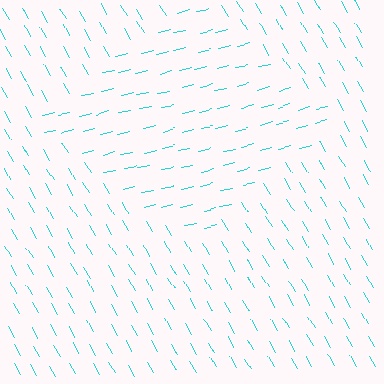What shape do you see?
I see a diamond.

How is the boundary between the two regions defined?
The boundary is defined purely by a change in line orientation (approximately 74 degrees difference). All lines are the same color and thickness.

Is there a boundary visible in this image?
Yes, there is a texture boundary formed by a change in line orientation.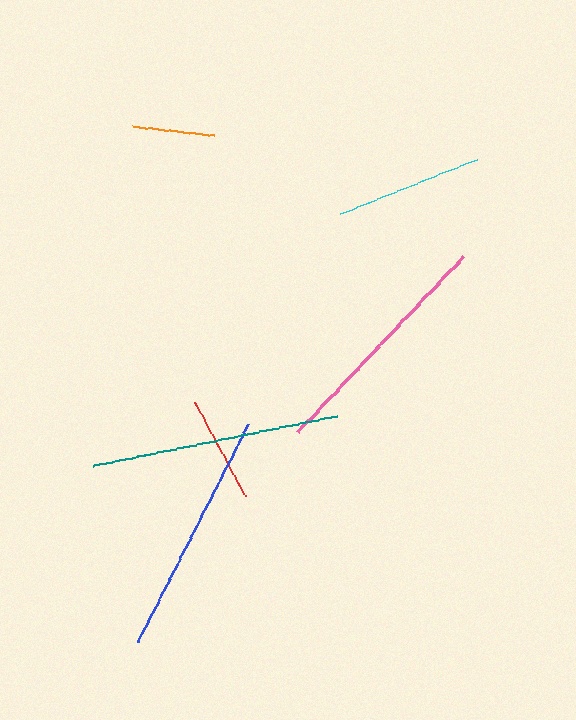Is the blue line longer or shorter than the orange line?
The blue line is longer than the orange line.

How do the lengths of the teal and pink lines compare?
The teal and pink lines are approximately the same length.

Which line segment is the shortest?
The orange line is the shortest at approximately 81 pixels.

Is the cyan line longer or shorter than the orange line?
The cyan line is longer than the orange line.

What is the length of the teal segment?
The teal segment is approximately 249 pixels long.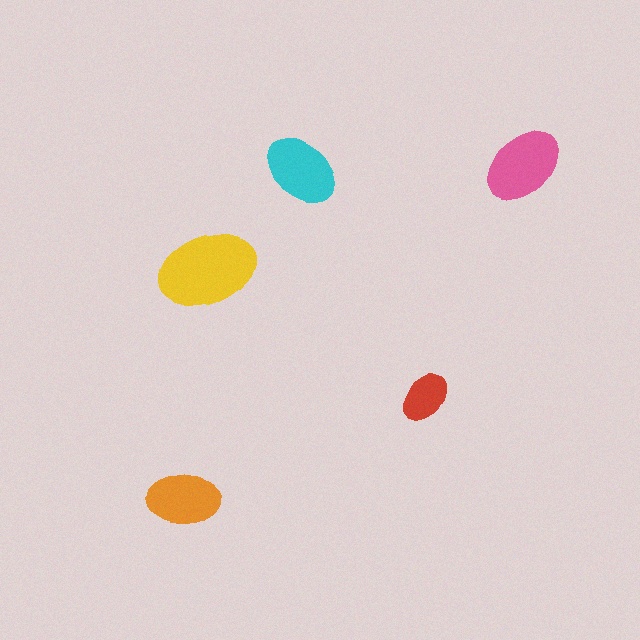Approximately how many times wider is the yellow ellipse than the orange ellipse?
About 1.5 times wider.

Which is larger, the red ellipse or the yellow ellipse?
The yellow one.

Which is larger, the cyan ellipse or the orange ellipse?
The cyan one.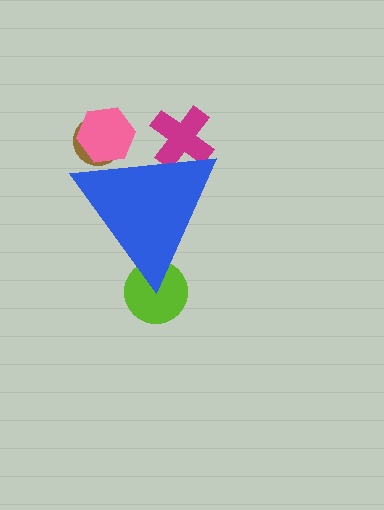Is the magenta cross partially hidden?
Yes, the magenta cross is partially hidden behind the blue triangle.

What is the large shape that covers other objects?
A blue triangle.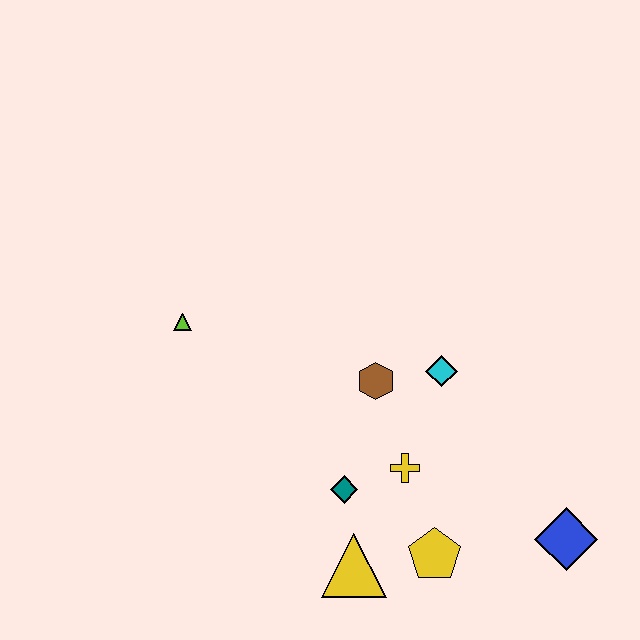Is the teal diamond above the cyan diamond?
No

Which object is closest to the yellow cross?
The teal diamond is closest to the yellow cross.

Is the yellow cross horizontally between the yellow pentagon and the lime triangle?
Yes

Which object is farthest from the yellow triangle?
The lime triangle is farthest from the yellow triangle.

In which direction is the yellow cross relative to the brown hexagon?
The yellow cross is below the brown hexagon.